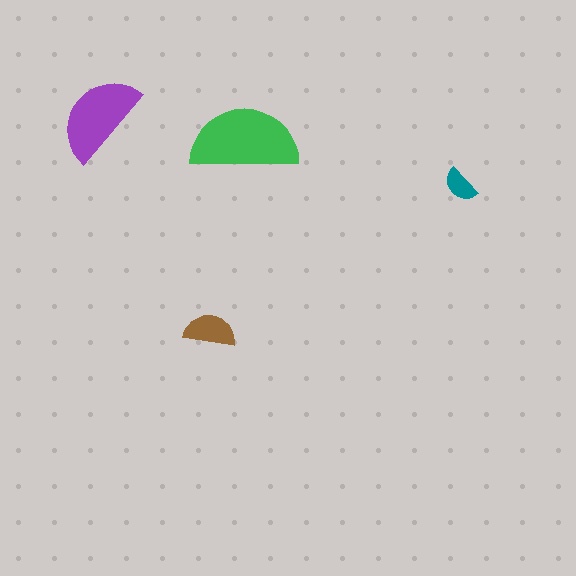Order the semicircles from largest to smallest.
the green one, the purple one, the brown one, the teal one.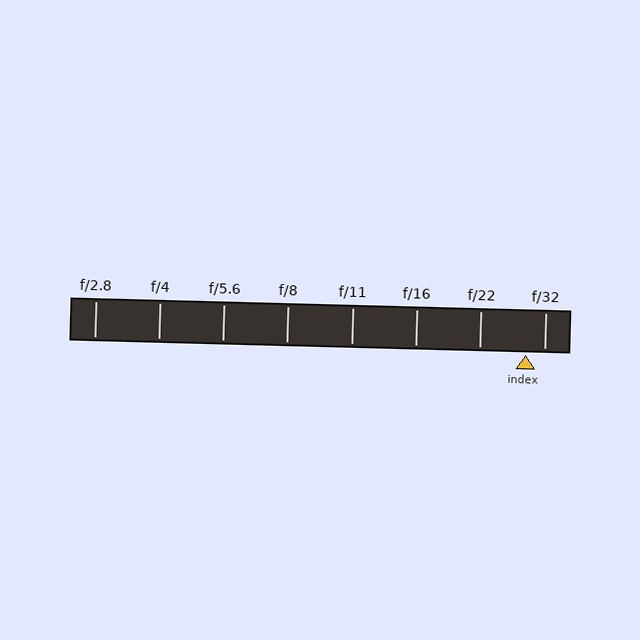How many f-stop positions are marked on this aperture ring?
There are 8 f-stop positions marked.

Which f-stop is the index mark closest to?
The index mark is closest to f/32.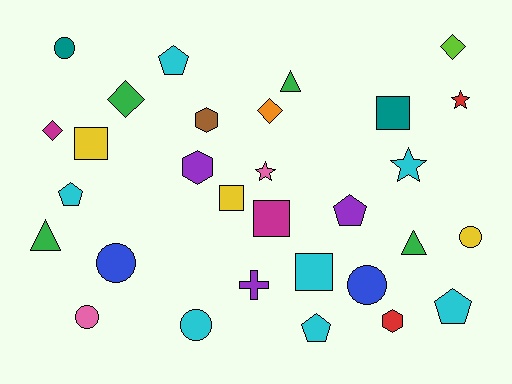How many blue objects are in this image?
There are 2 blue objects.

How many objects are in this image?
There are 30 objects.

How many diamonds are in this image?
There are 4 diamonds.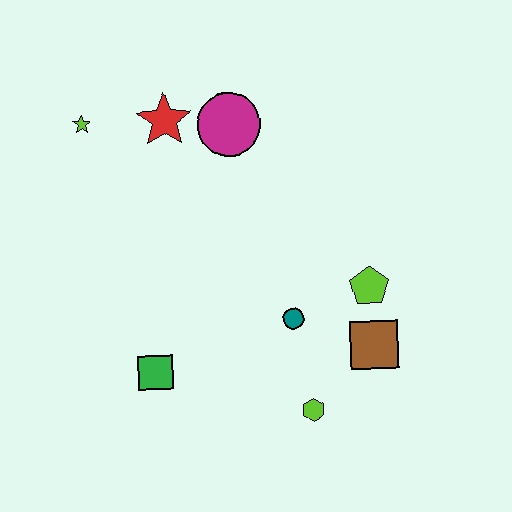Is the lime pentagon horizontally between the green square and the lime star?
No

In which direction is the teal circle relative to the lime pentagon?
The teal circle is to the left of the lime pentagon.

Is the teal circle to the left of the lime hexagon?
Yes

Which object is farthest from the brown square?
The lime star is farthest from the brown square.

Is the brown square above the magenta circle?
No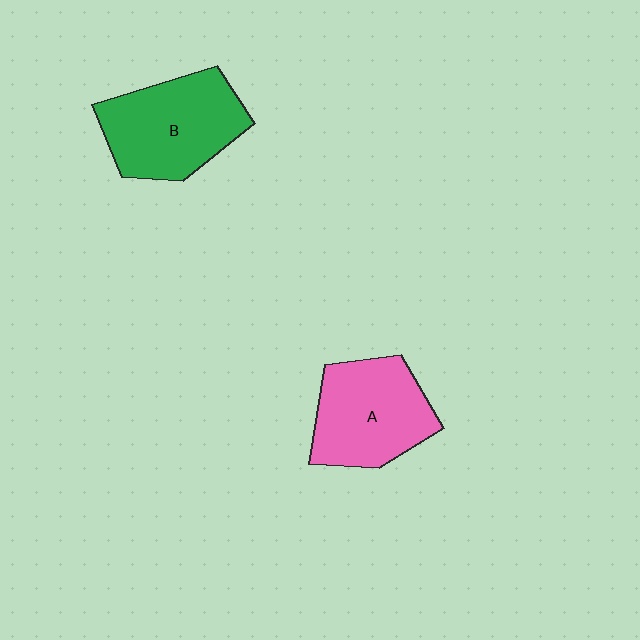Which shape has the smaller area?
Shape A (pink).